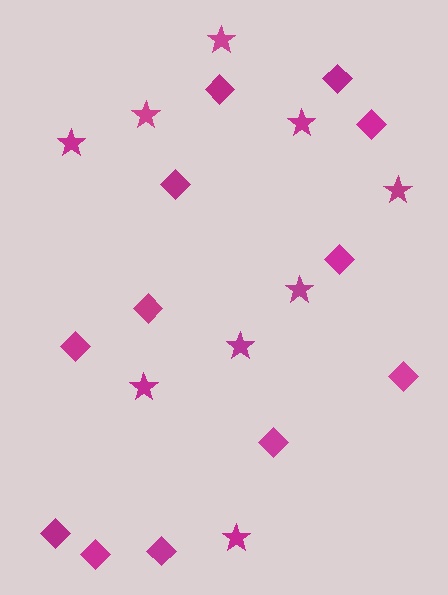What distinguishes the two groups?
There are 2 groups: one group of stars (9) and one group of diamonds (12).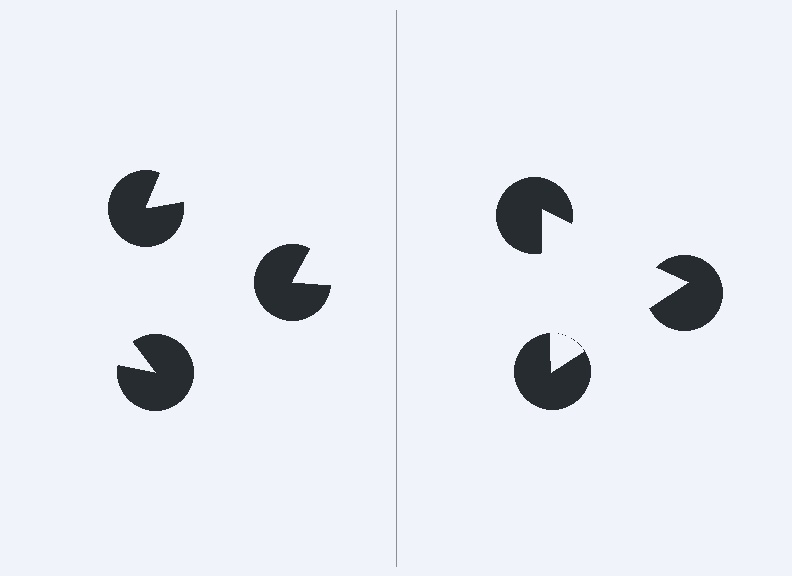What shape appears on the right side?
An illusory triangle.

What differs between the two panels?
The pac-man discs are positioned identically on both sides; only the wedge orientations differ. On the right they align to a triangle; on the left they are misaligned.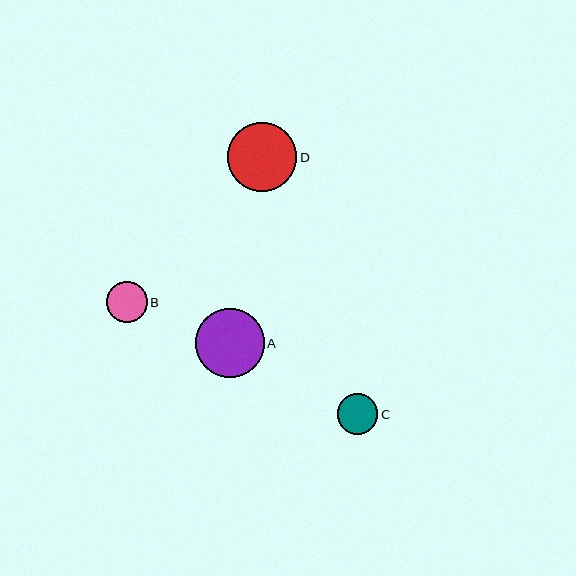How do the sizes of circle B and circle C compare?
Circle B and circle C are approximately the same size.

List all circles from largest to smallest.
From largest to smallest: D, A, B, C.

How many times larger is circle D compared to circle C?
Circle D is approximately 1.7 times the size of circle C.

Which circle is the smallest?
Circle C is the smallest with a size of approximately 41 pixels.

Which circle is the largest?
Circle D is the largest with a size of approximately 70 pixels.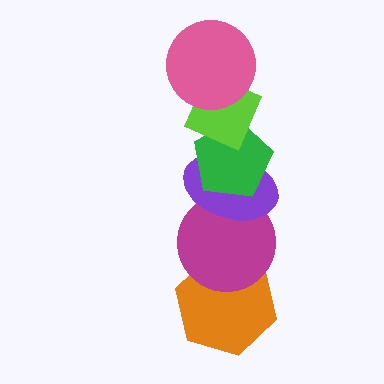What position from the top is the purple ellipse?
The purple ellipse is 4th from the top.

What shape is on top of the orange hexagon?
The magenta circle is on top of the orange hexagon.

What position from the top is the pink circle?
The pink circle is 1st from the top.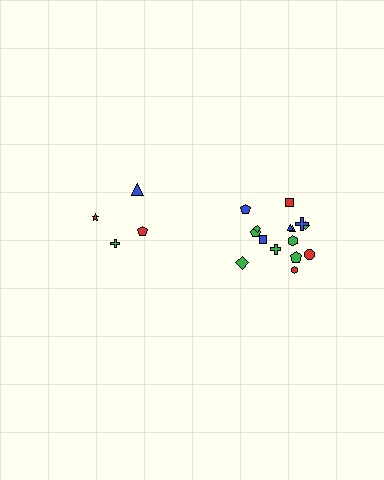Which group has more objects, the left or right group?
The right group.